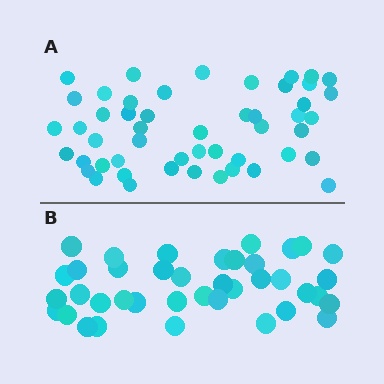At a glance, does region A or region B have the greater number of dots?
Region A (the top region) has more dots.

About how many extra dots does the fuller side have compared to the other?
Region A has roughly 12 or so more dots than region B.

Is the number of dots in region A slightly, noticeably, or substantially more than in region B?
Region A has noticeably more, but not dramatically so. The ratio is roughly 1.3 to 1.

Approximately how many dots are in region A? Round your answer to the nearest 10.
About 50 dots.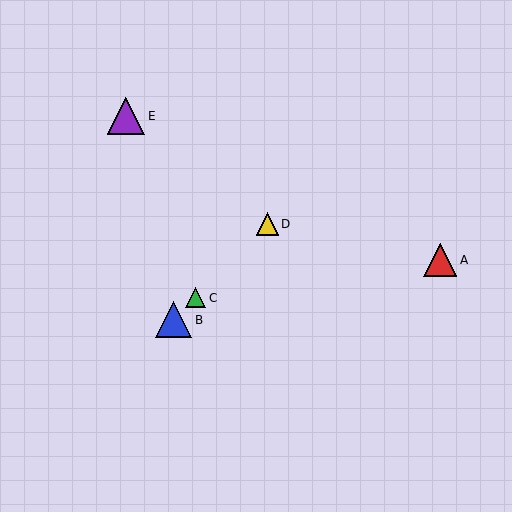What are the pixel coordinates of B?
Object B is at (174, 320).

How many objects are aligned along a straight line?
3 objects (B, C, D) are aligned along a straight line.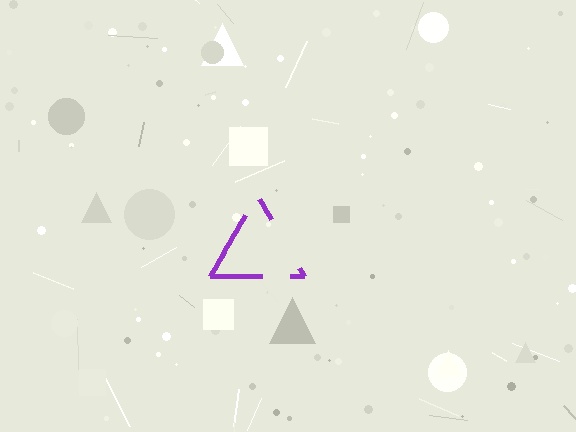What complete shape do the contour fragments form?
The contour fragments form a triangle.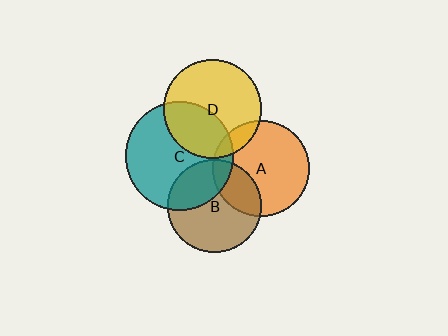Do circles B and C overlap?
Yes.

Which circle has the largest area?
Circle C (teal).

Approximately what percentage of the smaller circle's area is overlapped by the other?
Approximately 35%.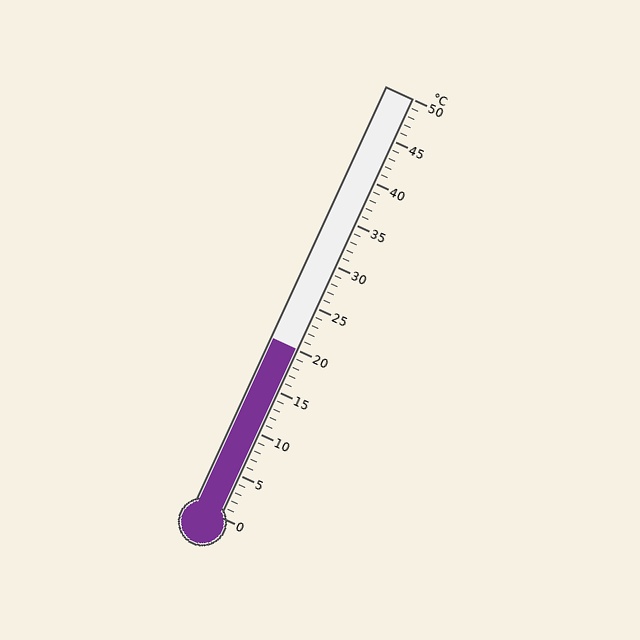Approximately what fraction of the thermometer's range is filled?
The thermometer is filled to approximately 40% of its range.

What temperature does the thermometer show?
The thermometer shows approximately 20°C.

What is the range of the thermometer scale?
The thermometer scale ranges from 0°C to 50°C.